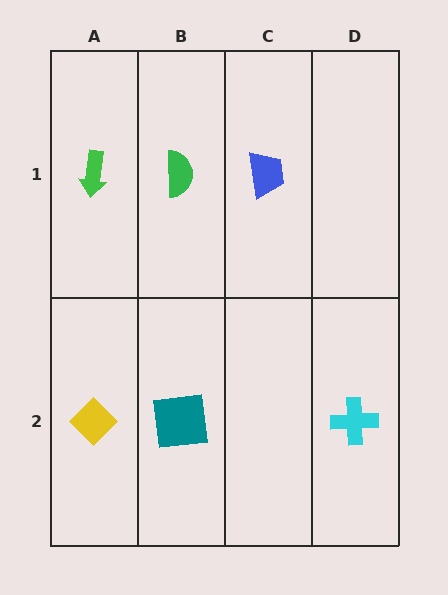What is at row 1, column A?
A green arrow.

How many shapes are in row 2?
3 shapes.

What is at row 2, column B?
A teal square.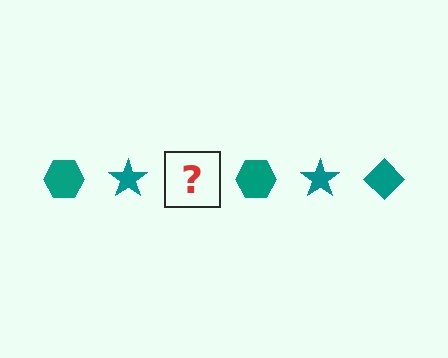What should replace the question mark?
The question mark should be replaced with a teal diamond.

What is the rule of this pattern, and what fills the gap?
The rule is that the pattern cycles through hexagon, star, diamond shapes in teal. The gap should be filled with a teal diamond.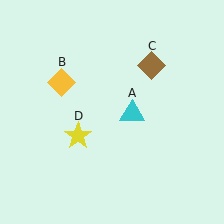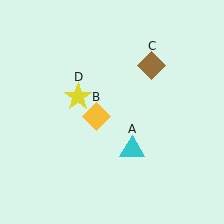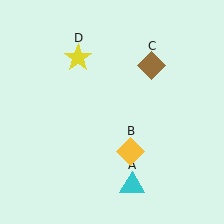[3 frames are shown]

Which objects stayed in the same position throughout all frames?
Brown diamond (object C) remained stationary.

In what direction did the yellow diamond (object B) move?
The yellow diamond (object B) moved down and to the right.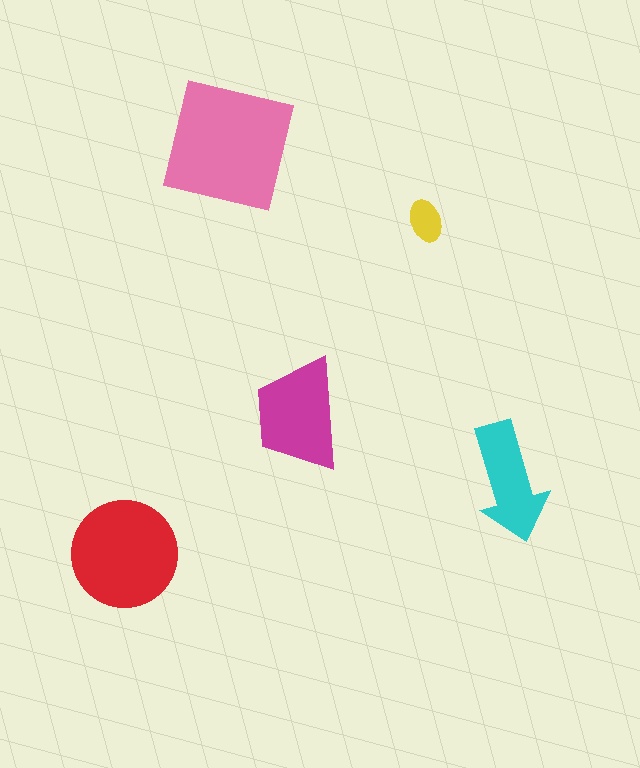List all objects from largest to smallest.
The pink square, the red circle, the magenta trapezoid, the cyan arrow, the yellow ellipse.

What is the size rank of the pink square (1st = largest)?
1st.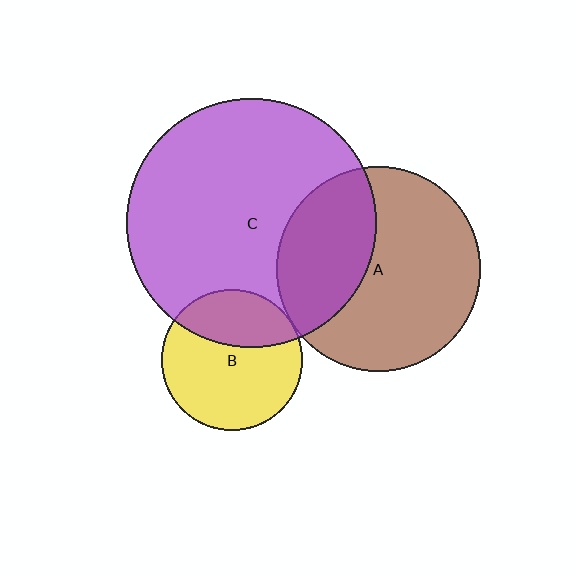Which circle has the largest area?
Circle C (purple).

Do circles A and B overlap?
Yes.